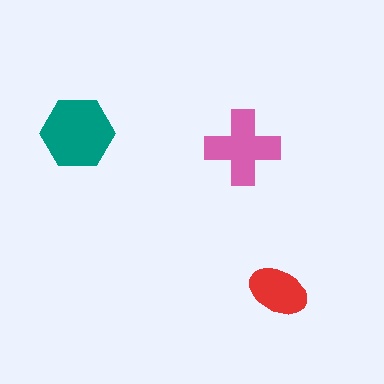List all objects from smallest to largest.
The red ellipse, the pink cross, the teal hexagon.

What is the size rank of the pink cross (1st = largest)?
2nd.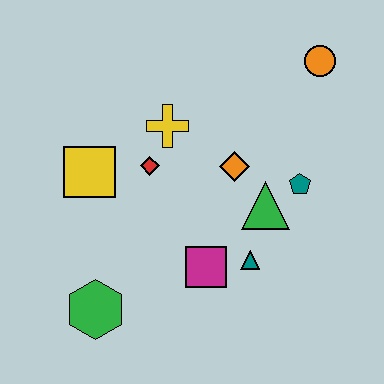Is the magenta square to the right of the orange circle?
No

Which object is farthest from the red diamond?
The orange circle is farthest from the red diamond.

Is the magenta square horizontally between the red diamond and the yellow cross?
No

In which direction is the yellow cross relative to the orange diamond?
The yellow cross is to the left of the orange diamond.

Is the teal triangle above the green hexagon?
Yes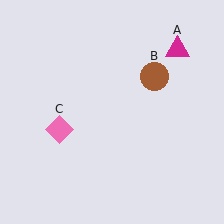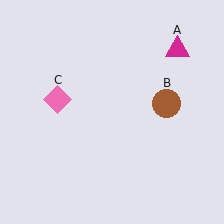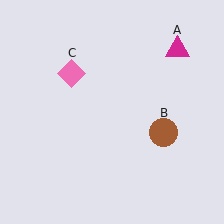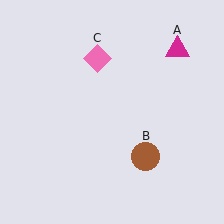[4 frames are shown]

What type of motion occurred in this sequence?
The brown circle (object B), pink diamond (object C) rotated clockwise around the center of the scene.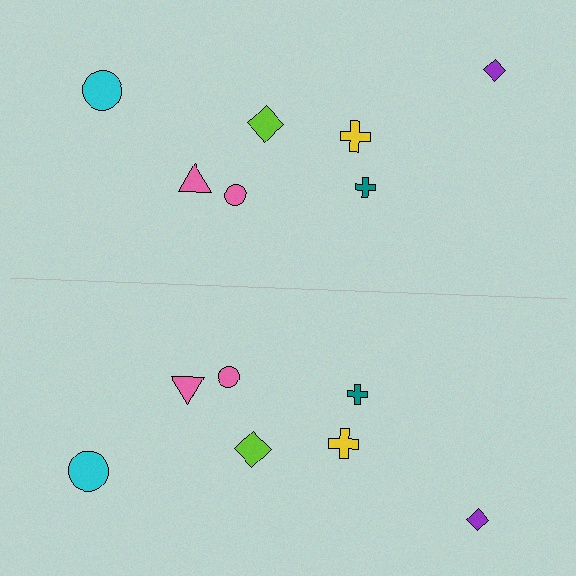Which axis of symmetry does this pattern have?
The pattern has a horizontal axis of symmetry running through the center of the image.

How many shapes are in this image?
There are 14 shapes in this image.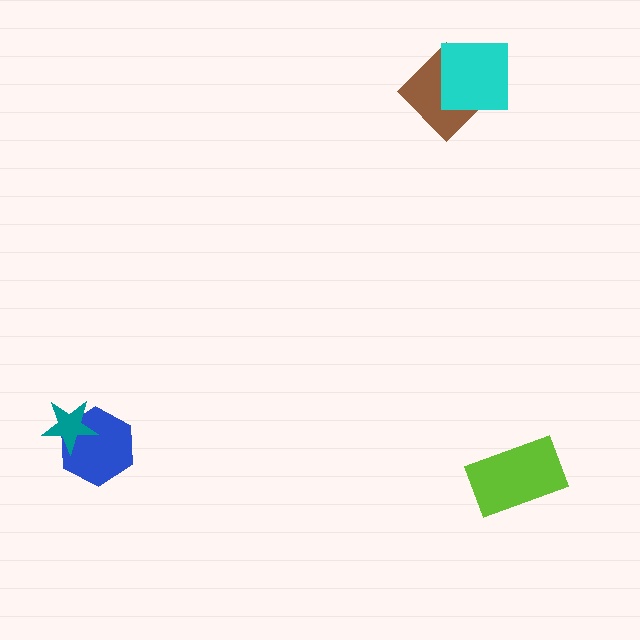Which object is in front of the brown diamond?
The cyan square is in front of the brown diamond.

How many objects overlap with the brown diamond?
1 object overlaps with the brown diamond.